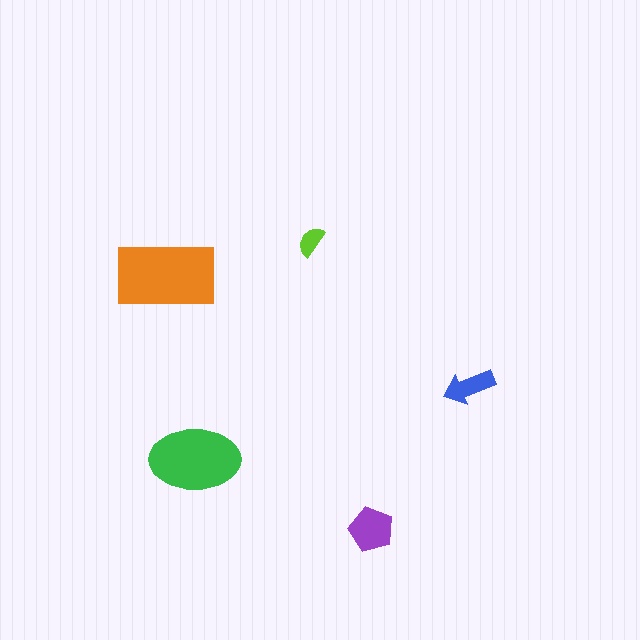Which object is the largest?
The orange rectangle.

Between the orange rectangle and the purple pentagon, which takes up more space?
The orange rectangle.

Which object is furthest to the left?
The orange rectangle is leftmost.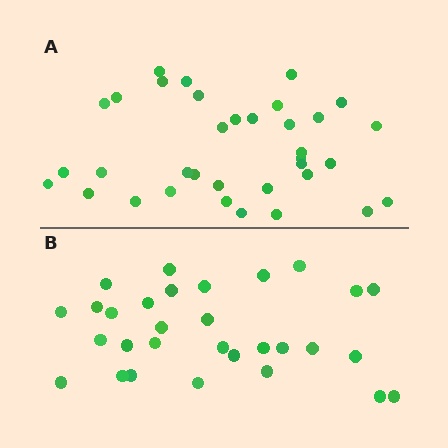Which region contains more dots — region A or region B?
Region A (the top region) has more dots.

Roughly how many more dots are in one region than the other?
Region A has about 5 more dots than region B.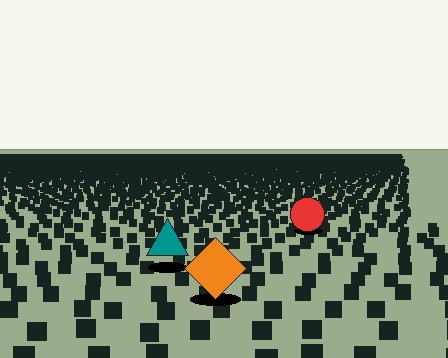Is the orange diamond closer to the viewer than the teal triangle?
Yes. The orange diamond is closer — you can tell from the texture gradient: the ground texture is coarser near it.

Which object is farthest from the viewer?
The red circle is farthest from the viewer. It appears smaller and the ground texture around it is denser.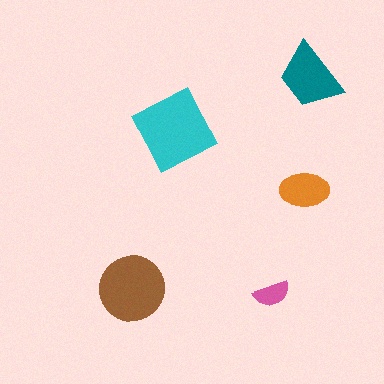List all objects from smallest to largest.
The pink semicircle, the orange ellipse, the teal trapezoid, the brown circle, the cyan square.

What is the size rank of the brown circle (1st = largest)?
2nd.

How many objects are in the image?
There are 5 objects in the image.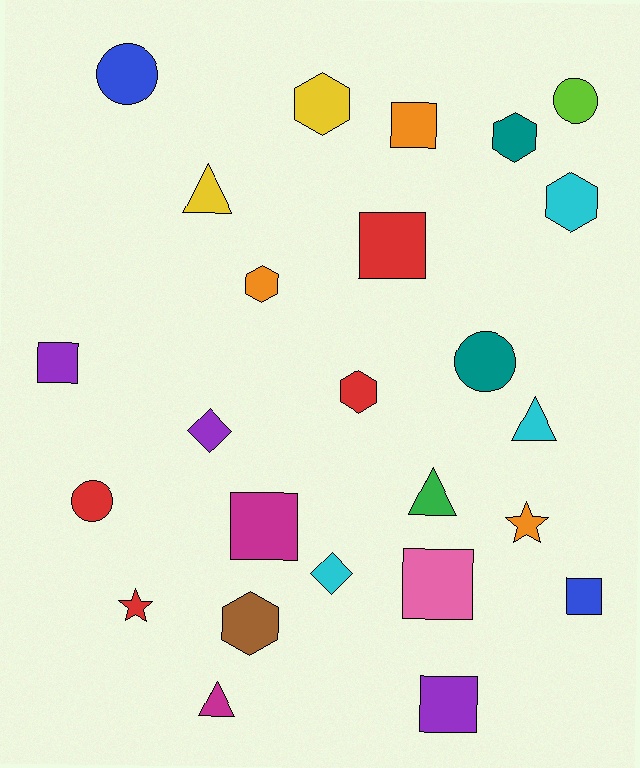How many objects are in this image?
There are 25 objects.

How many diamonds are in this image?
There are 2 diamonds.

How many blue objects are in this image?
There are 2 blue objects.